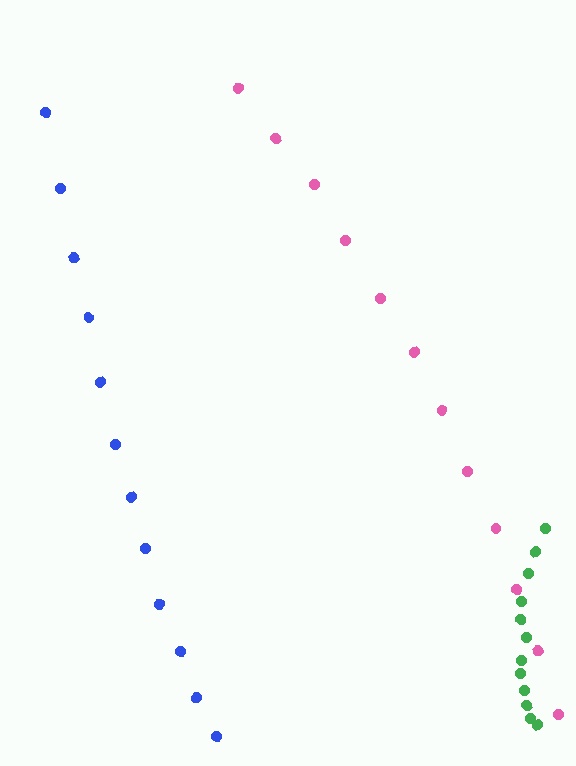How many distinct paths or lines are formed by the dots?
There are 3 distinct paths.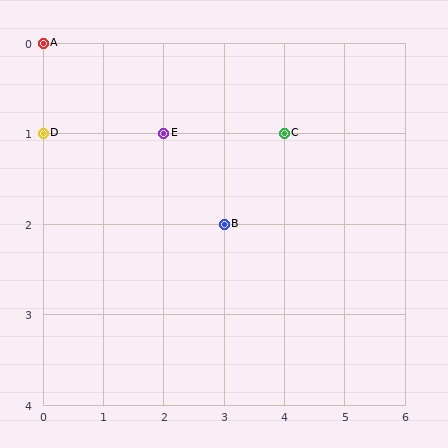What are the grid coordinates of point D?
Point D is at grid coordinates (0, 1).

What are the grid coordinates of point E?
Point E is at grid coordinates (2, 1).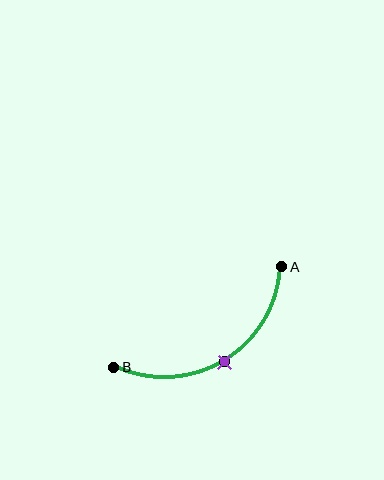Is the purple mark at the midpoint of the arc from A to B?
Yes. The purple mark lies on the arc at equal arc-length from both A and B — it is the arc midpoint.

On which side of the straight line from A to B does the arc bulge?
The arc bulges below the straight line connecting A and B.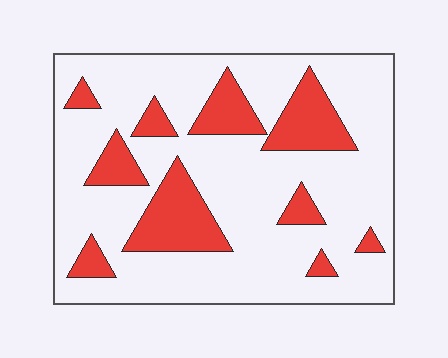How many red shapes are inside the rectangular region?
10.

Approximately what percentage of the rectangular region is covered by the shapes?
Approximately 25%.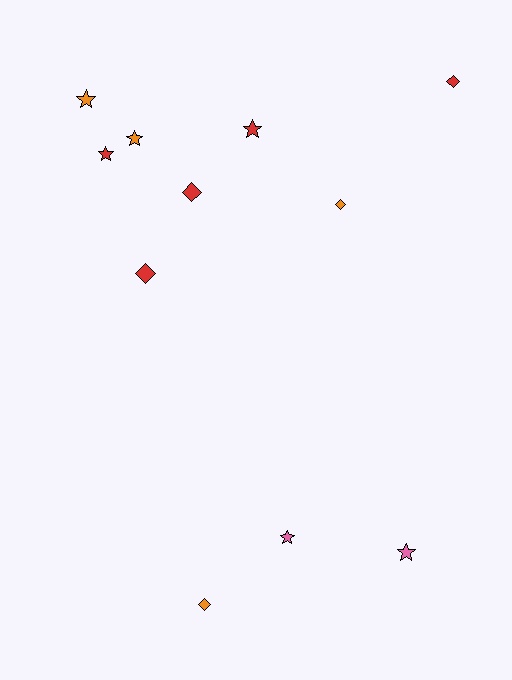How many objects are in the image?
There are 11 objects.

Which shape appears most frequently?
Star, with 6 objects.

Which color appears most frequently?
Red, with 5 objects.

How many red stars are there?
There are 2 red stars.